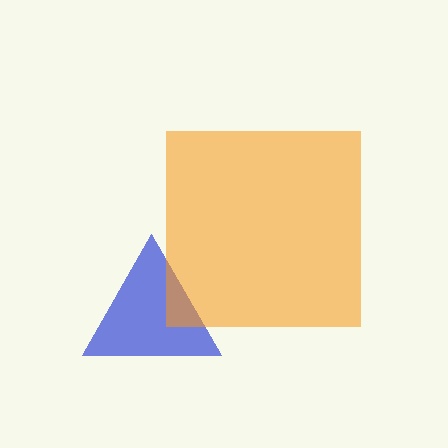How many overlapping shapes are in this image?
There are 2 overlapping shapes in the image.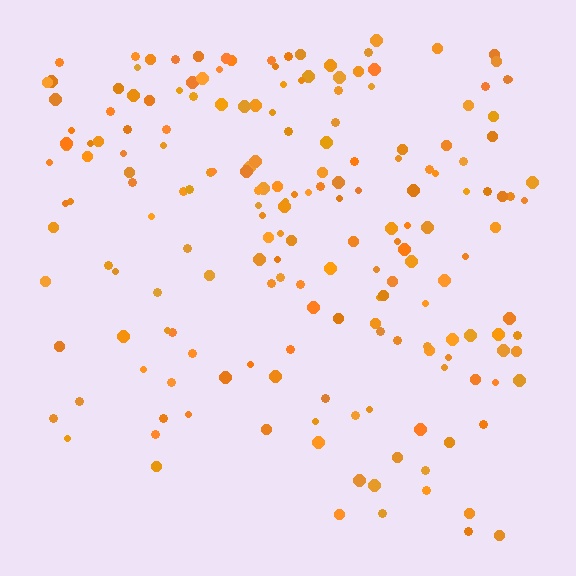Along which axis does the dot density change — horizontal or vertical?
Vertical.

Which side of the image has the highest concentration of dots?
The top.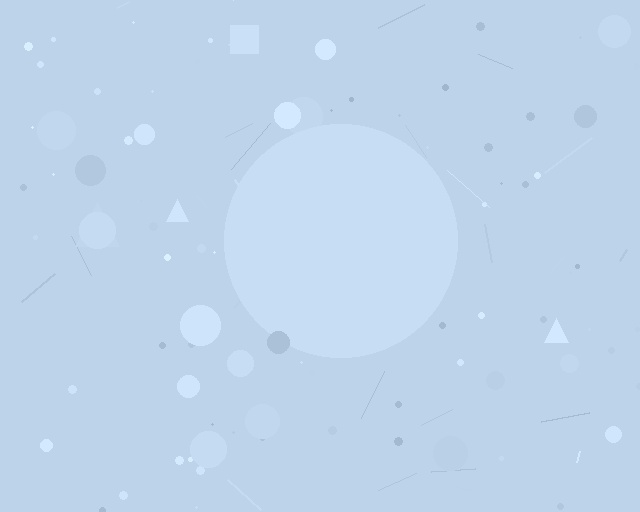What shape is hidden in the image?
A circle is hidden in the image.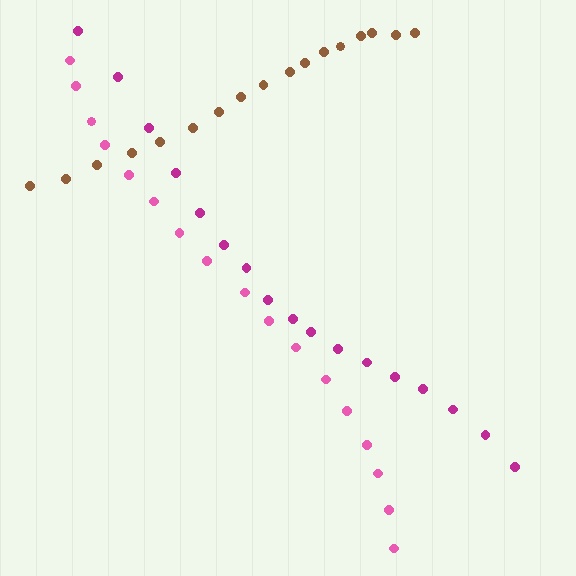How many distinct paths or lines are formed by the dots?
There are 3 distinct paths.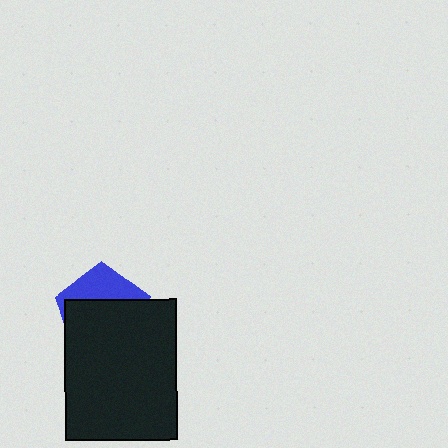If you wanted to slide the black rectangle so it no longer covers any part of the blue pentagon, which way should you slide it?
Slide it down — that is the most direct way to separate the two shapes.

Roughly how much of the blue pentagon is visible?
A small part of it is visible (roughly 33%).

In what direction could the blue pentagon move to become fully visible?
The blue pentagon could move up. That would shift it out from behind the black rectangle entirely.